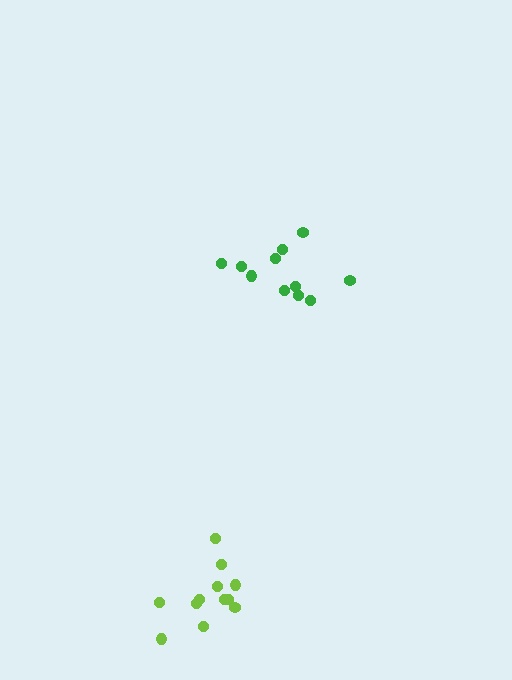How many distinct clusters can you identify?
There are 2 distinct clusters.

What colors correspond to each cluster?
The clusters are colored: lime, green.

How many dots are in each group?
Group 1: 12 dots, Group 2: 11 dots (23 total).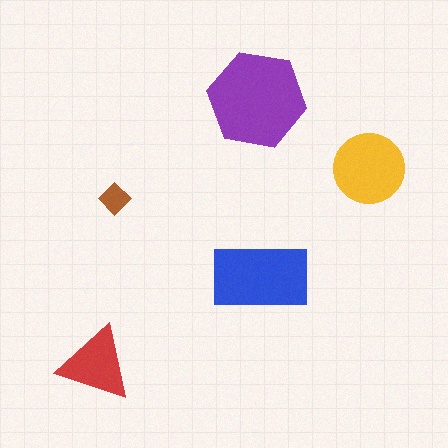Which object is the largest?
The purple hexagon.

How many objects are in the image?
There are 5 objects in the image.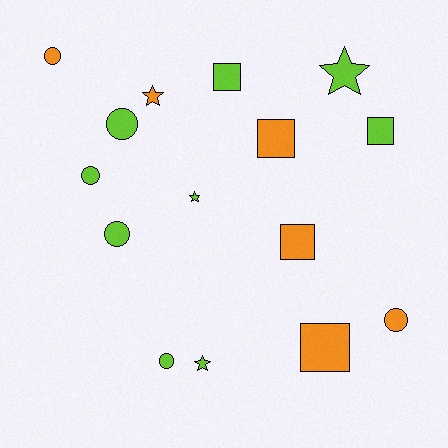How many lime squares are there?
There are 2 lime squares.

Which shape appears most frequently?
Circle, with 6 objects.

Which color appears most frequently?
Lime, with 9 objects.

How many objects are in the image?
There are 15 objects.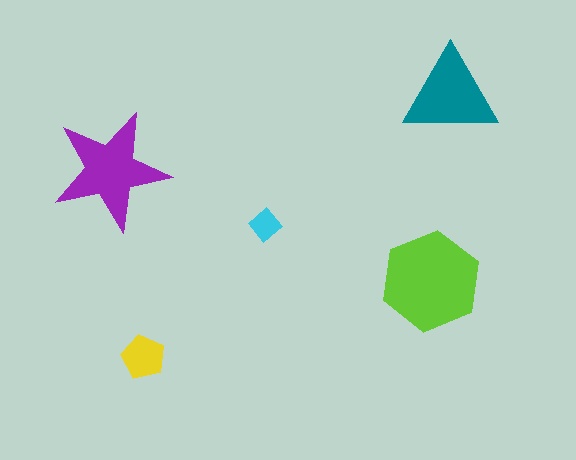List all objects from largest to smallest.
The lime hexagon, the purple star, the teal triangle, the yellow pentagon, the cyan diamond.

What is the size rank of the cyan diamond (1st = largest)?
5th.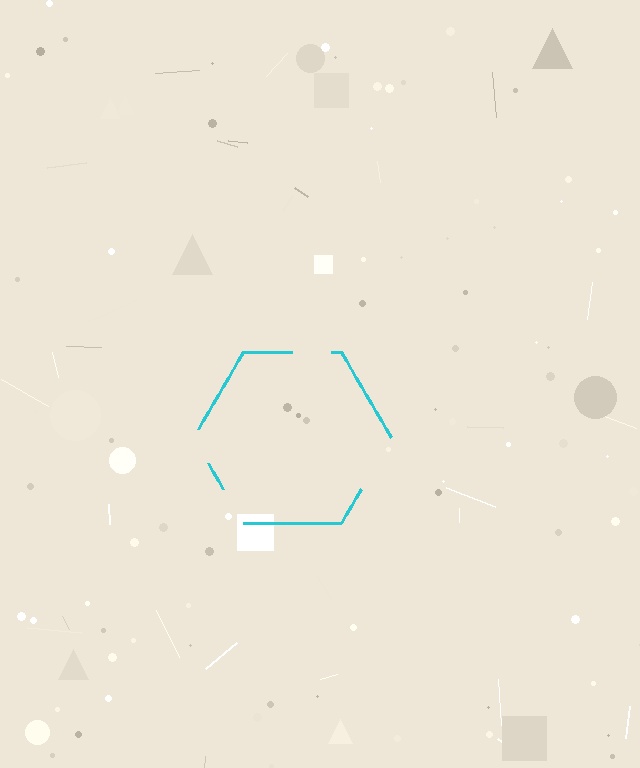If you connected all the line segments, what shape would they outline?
They would outline a hexagon.